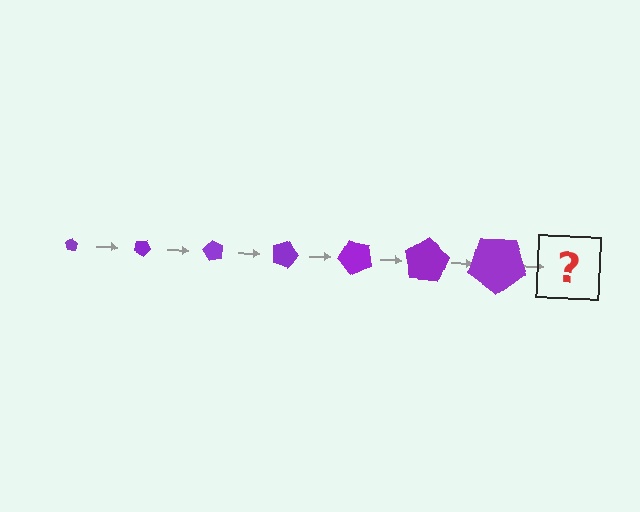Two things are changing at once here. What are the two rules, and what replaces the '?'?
The two rules are that the pentagon grows larger each step and it rotates 30 degrees each step. The '?' should be a pentagon, larger than the previous one and rotated 210 degrees from the start.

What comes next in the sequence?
The next element should be a pentagon, larger than the previous one and rotated 210 degrees from the start.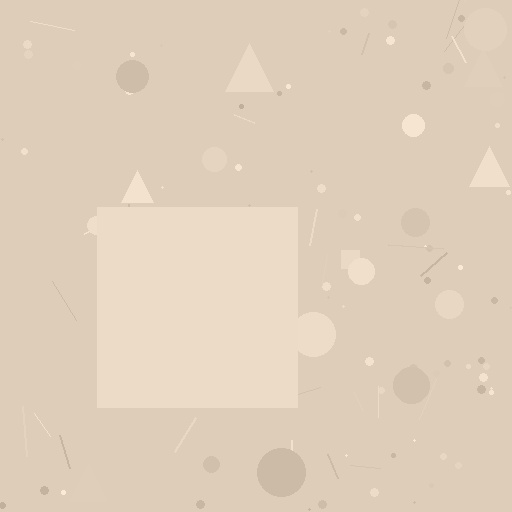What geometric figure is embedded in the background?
A square is embedded in the background.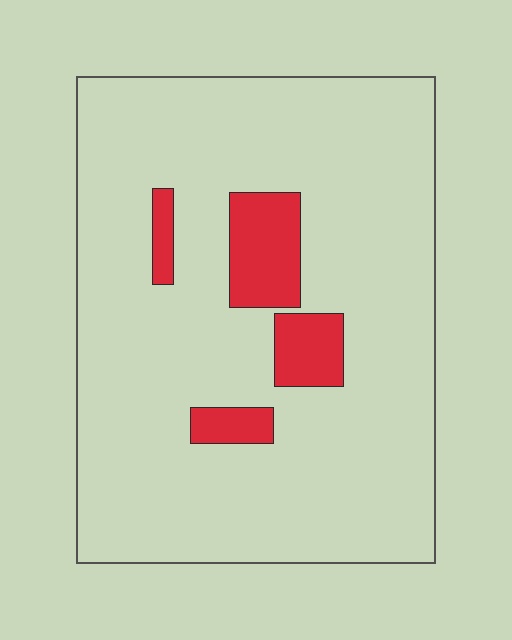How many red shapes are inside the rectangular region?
4.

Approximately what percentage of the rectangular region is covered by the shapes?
Approximately 10%.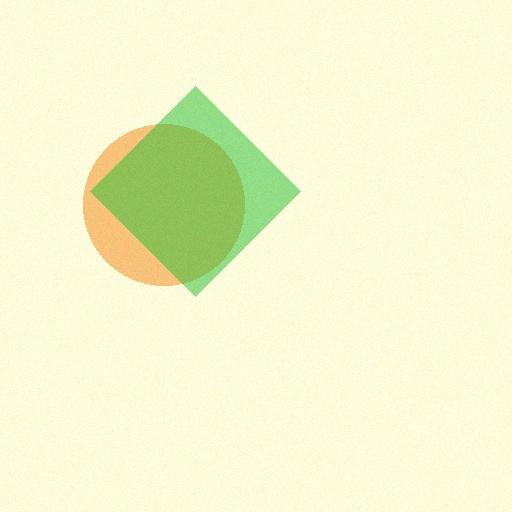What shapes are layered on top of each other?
The layered shapes are: an orange circle, a green diamond.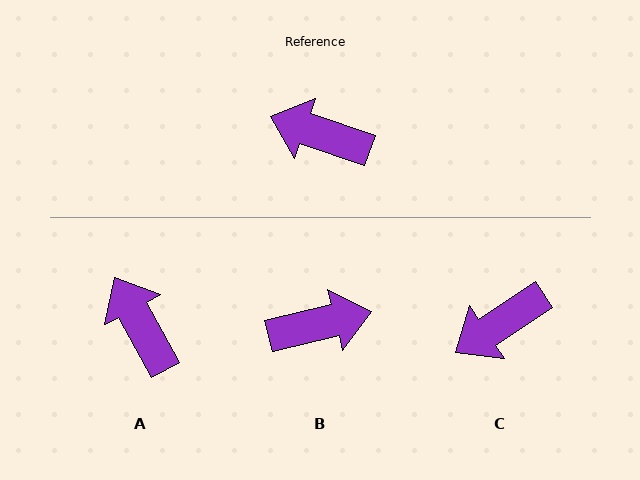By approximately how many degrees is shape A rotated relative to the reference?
Approximately 42 degrees clockwise.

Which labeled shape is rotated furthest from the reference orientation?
B, about 147 degrees away.